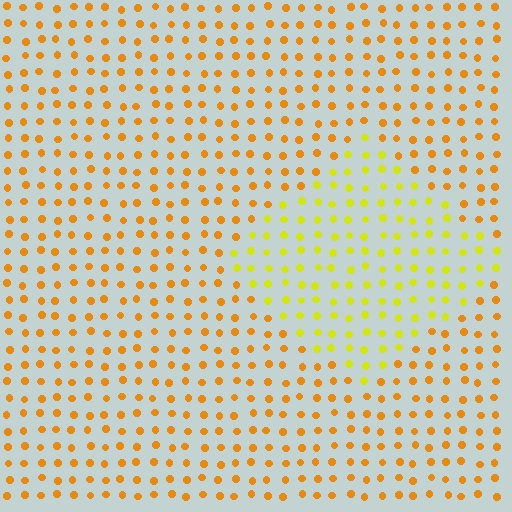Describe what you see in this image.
The image is filled with small orange elements in a uniform arrangement. A diamond-shaped region is visible where the elements are tinted to a slightly different hue, forming a subtle color boundary.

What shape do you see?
I see a diamond.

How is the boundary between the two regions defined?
The boundary is defined purely by a slight shift in hue (about 32 degrees). Spacing, size, and orientation are identical on both sides.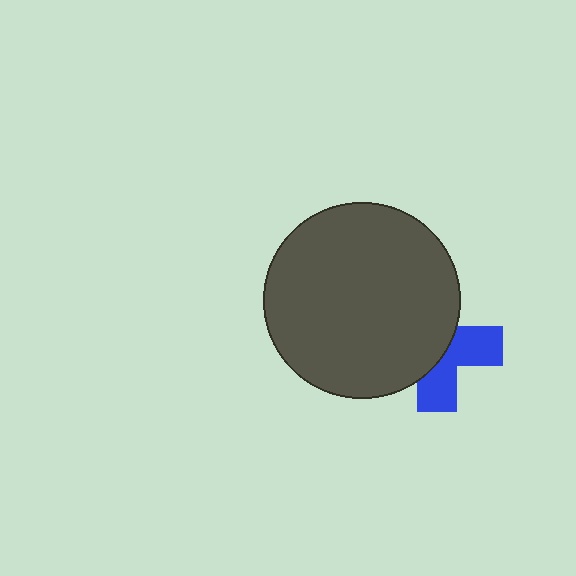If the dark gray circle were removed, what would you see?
You would see the complete blue cross.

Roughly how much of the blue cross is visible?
A small part of it is visible (roughly 43%).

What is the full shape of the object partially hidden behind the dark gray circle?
The partially hidden object is a blue cross.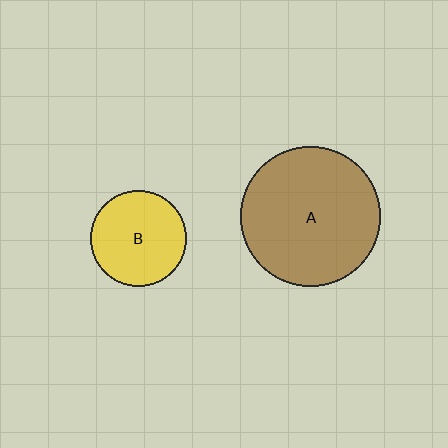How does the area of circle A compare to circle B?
Approximately 2.1 times.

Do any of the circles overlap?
No, none of the circles overlap.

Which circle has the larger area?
Circle A (brown).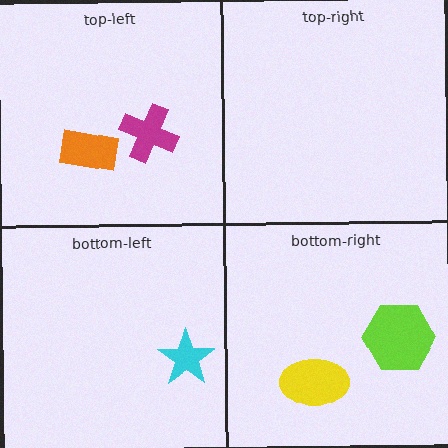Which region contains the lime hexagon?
The bottom-right region.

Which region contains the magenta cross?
The top-left region.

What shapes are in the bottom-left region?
The cyan star.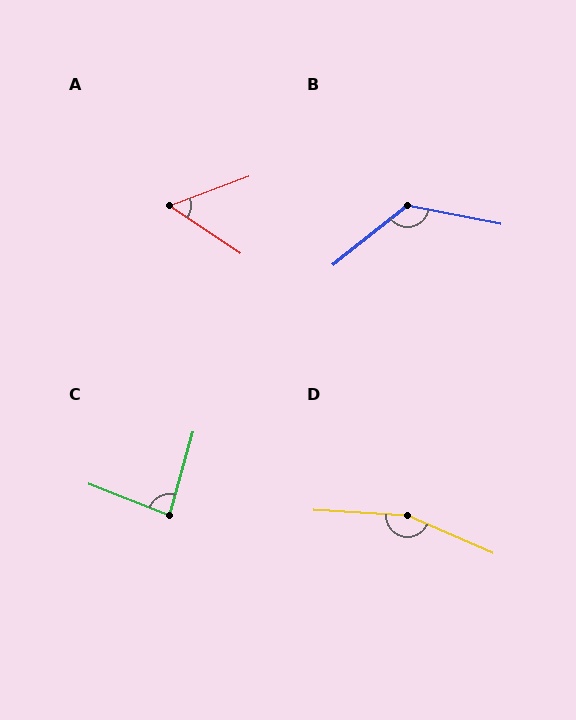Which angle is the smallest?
A, at approximately 55 degrees.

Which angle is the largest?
D, at approximately 160 degrees.